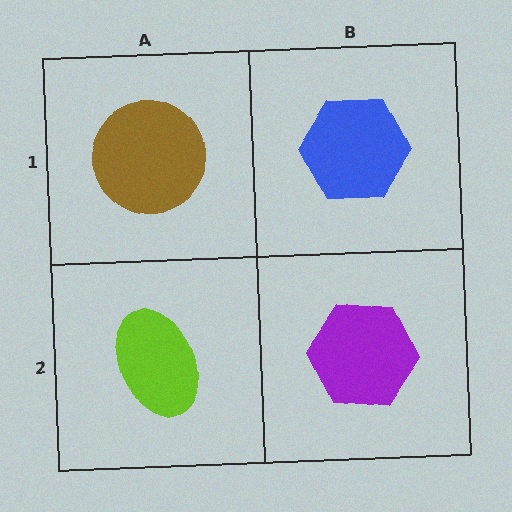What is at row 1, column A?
A brown circle.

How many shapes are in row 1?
2 shapes.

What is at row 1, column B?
A blue hexagon.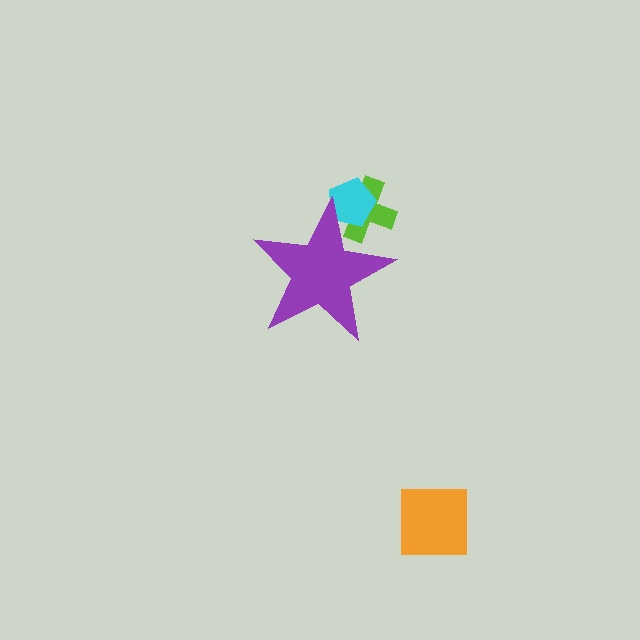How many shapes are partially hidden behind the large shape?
2 shapes are partially hidden.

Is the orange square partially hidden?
No, the orange square is fully visible.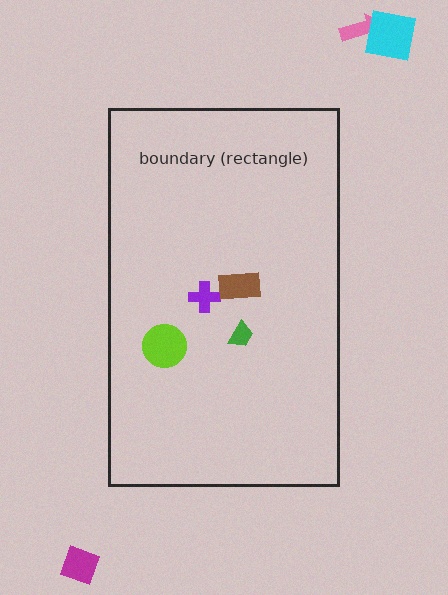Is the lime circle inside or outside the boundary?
Inside.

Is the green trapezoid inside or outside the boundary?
Inside.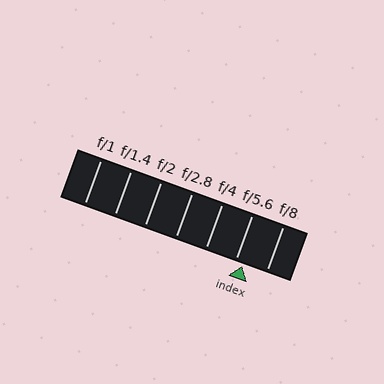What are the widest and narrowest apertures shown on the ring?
The widest aperture shown is f/1 and the narrowest is f/8.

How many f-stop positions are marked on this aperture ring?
There are 7 f-stop positions marked.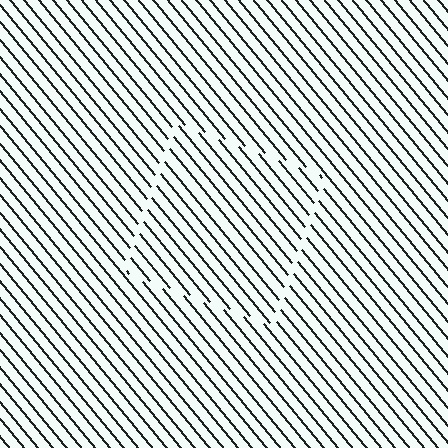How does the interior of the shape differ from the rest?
The interior of the shape contains the same grating, shifted by half a period — the contour is defined by the phase discontinuity where line-ends from the inner and outer gratings abut.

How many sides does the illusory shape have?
4 sides — the line-ends trace a square.